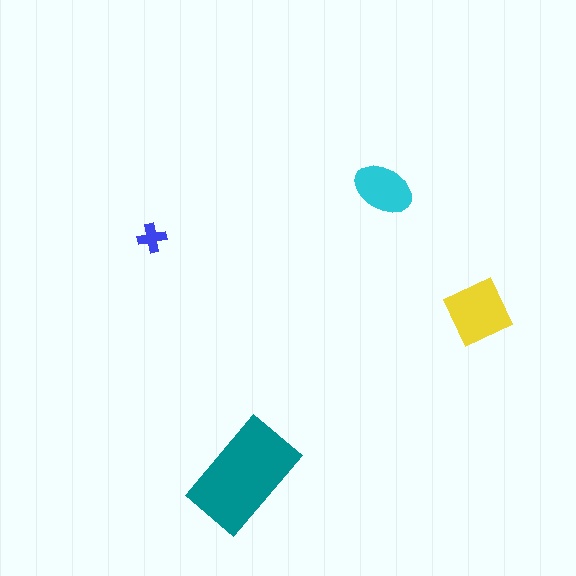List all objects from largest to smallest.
The teal rectangle, the yellow diamond, the cyan ellipse, the blue cross.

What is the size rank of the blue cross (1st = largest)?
4th.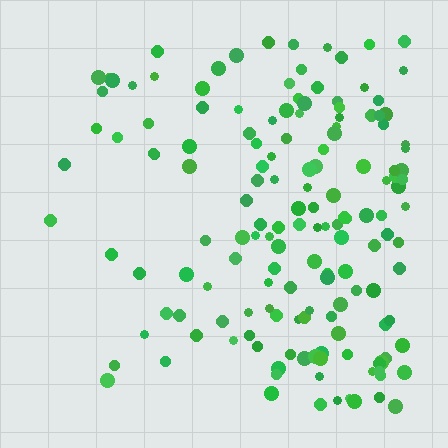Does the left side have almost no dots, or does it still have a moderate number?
Still a moderate number, just noticeably fewer than the right.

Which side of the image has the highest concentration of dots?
The right.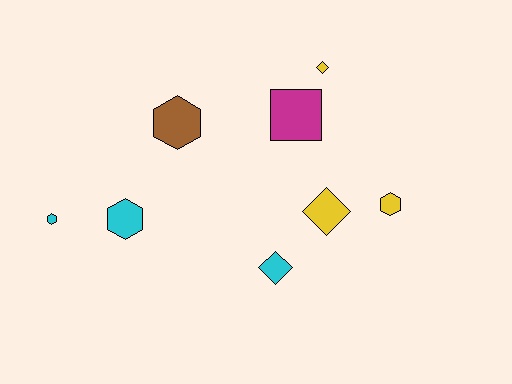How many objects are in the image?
There are 8 objects.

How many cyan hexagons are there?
There are 2 cyan hexagons.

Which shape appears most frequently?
Hexagon, with 4 objects.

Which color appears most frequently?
Yellow, with 3 objects.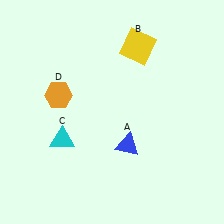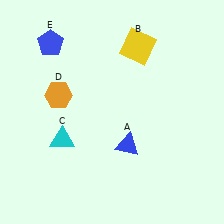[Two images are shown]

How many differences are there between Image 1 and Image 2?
There is 1 difference between the two images.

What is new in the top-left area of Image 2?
A blue pentagon (E) was added in the top-left area of Image 2.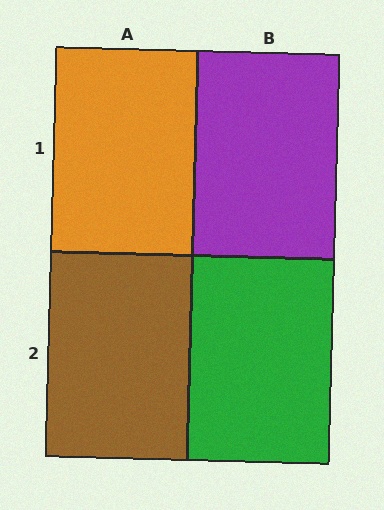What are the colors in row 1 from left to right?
Orange, purple.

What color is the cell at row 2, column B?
Green.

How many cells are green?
1 cell is green.